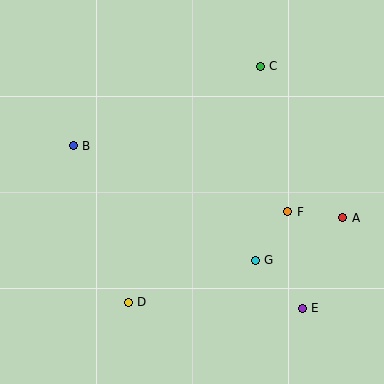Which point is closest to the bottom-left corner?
Point D is closest to the bottom-left corner.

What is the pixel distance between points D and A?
The distance between D and A is 231 pixels.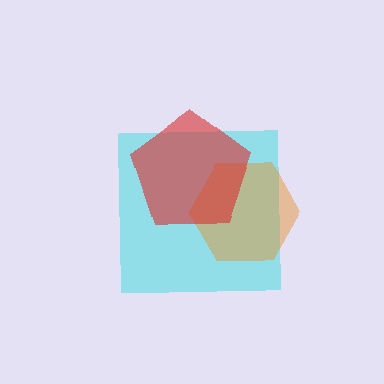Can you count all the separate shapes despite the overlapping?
Yes, there are 3 separate shapes.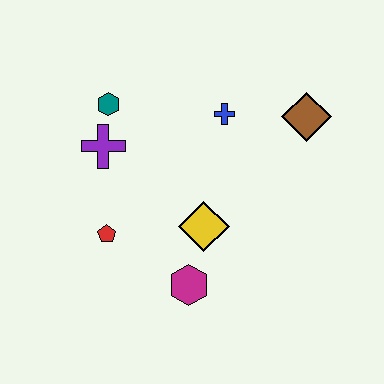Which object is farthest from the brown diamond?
The red pentagon is farthest from the brown diamond.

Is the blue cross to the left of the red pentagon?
No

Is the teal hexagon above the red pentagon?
Yes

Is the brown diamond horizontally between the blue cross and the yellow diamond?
No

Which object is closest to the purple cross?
The teal hexagon is closest to the purple cross.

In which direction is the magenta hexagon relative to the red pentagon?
The magenta hexagon is to the right of the red pentagon.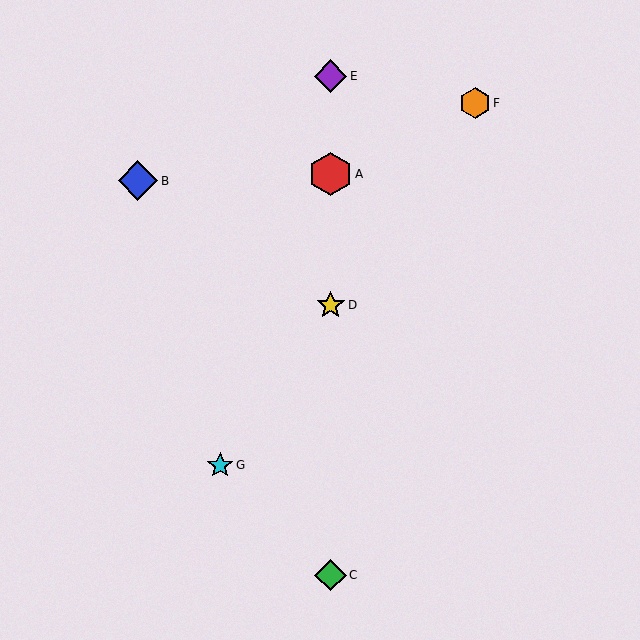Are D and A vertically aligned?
Yes, both are at x≈331.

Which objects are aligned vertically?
Objects A, C, D, E are aligned vertically.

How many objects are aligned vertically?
4 objects (A, C, D, E) are aligned vertically.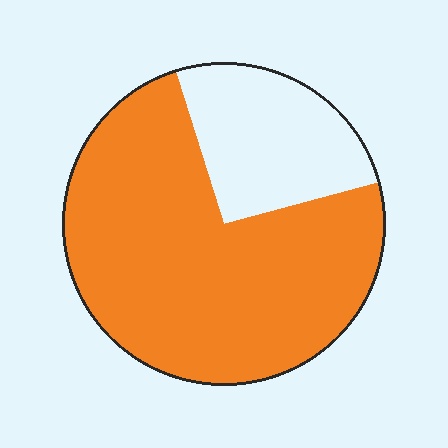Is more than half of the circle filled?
Yes.